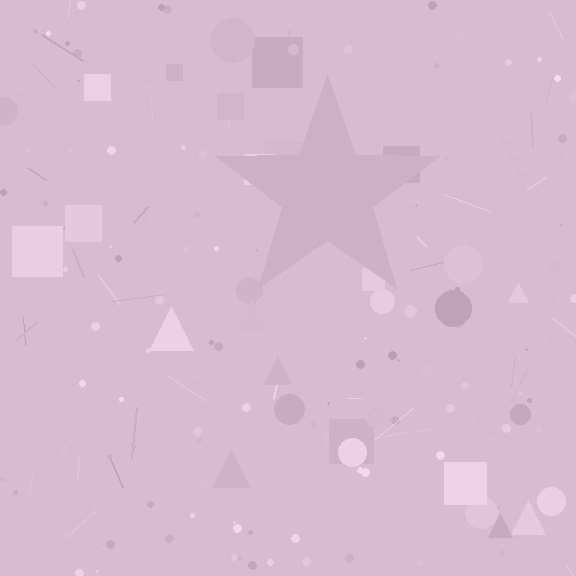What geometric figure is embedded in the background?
A star is embedded in the background.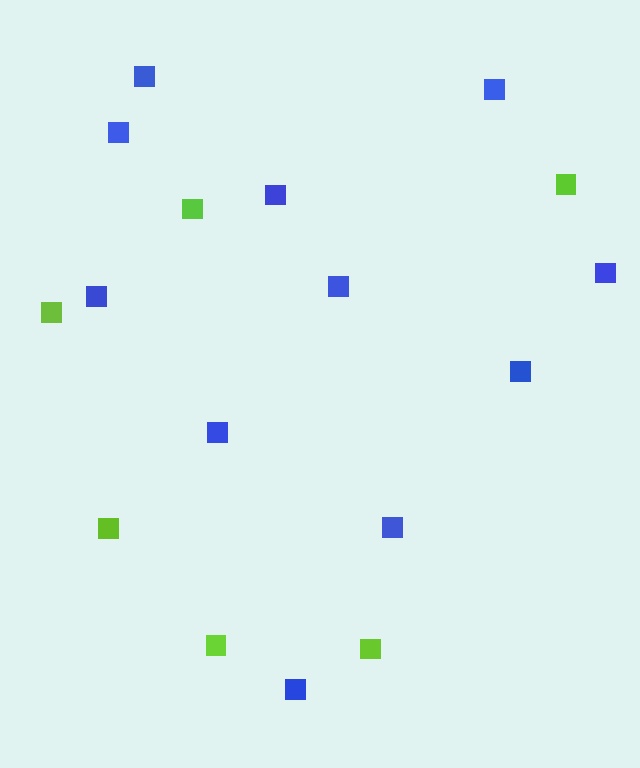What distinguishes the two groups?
There are 2 groups: one group of blue squares (11) and one group of lime squares (6).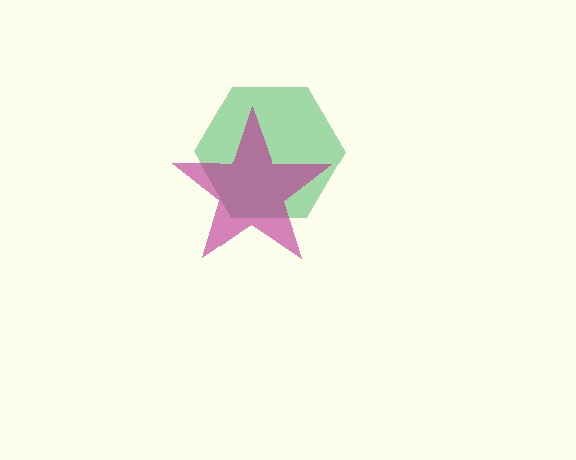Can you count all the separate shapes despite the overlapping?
Yes, there are 2 separate shapes.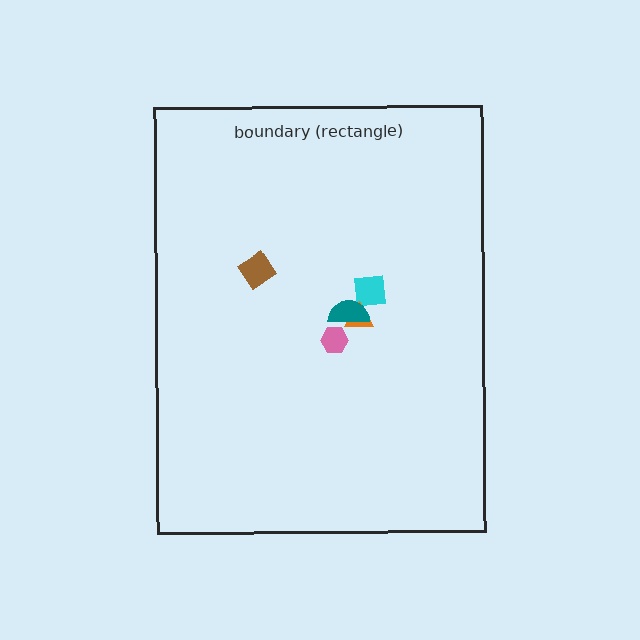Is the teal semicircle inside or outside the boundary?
Inside.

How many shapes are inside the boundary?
5 inside, 0 outside.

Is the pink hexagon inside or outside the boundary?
Inside.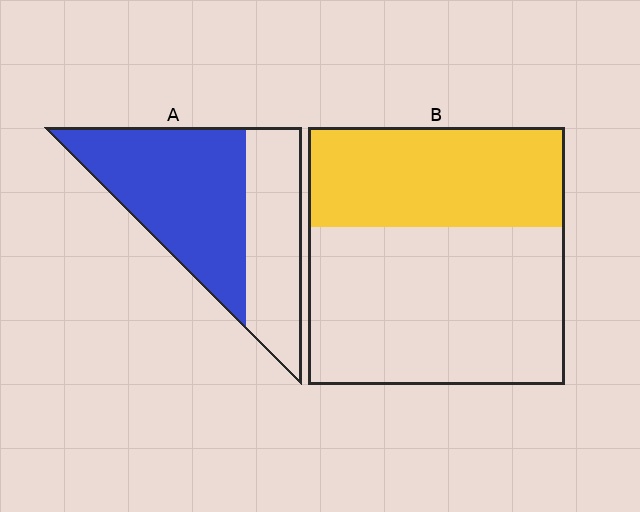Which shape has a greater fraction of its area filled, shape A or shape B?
Shape A.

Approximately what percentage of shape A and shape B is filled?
A is approximately 60% and B is approximately 40%.